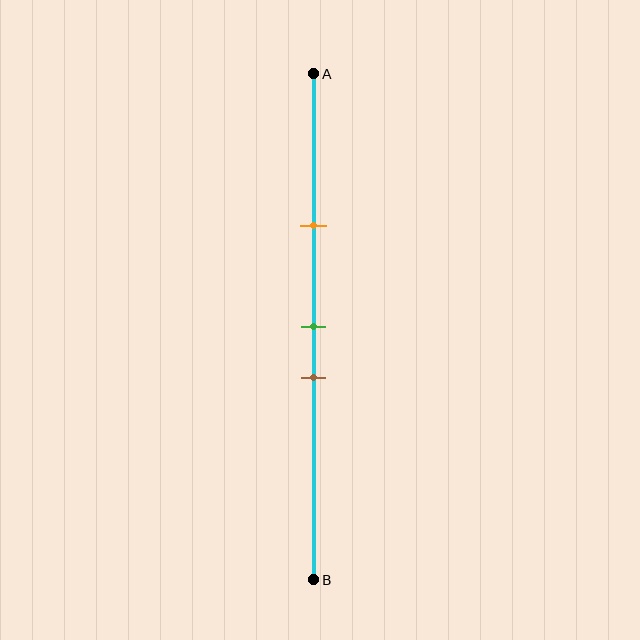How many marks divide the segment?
There are 3 marks dividing the segment.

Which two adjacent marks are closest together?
The green and brown marks are the closest adjacent pair.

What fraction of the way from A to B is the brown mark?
The brown mark is approximately 60% (0.6) of the way from A to B.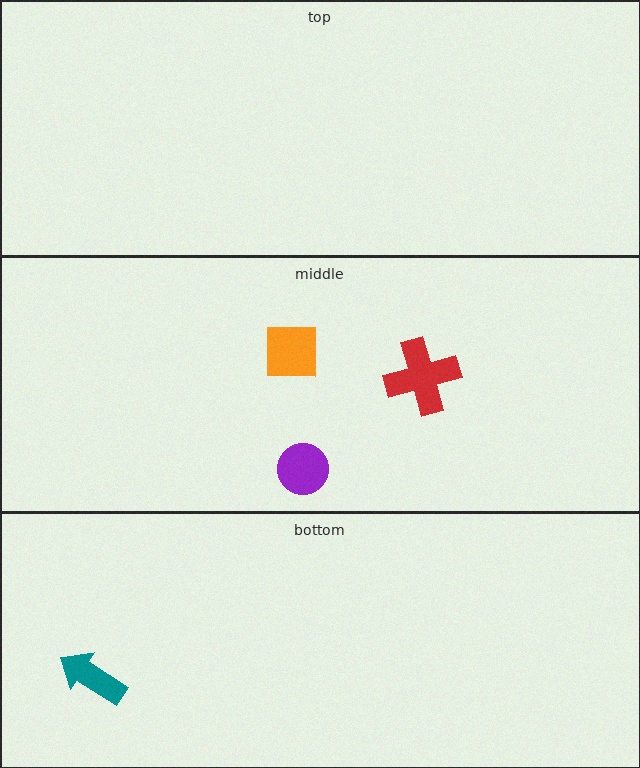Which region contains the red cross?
The middle region.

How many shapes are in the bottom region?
1.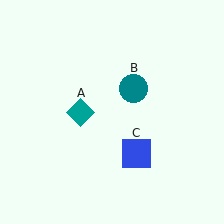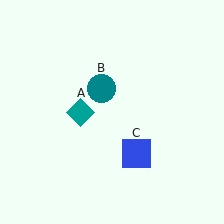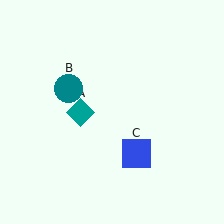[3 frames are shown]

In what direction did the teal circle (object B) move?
The teal circle (object B) moved left.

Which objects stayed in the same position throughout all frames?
Teal diamond (object A) and blue square (object C) remained stationary.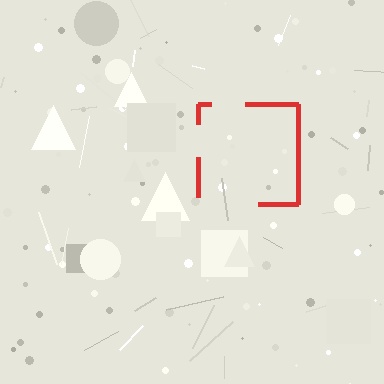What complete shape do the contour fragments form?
The contour fragments form a square.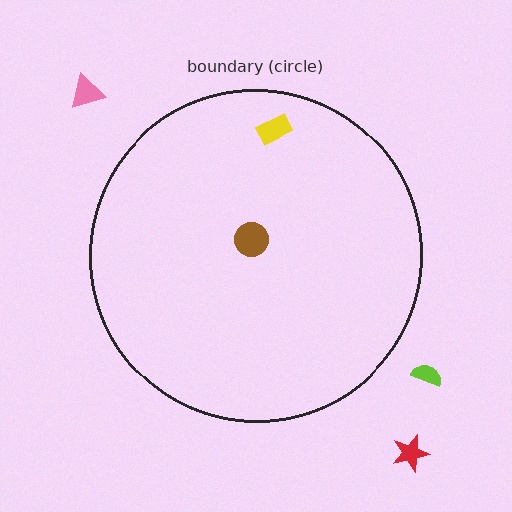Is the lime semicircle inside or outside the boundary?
Outside.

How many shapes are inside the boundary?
2 inside, 3 outside.